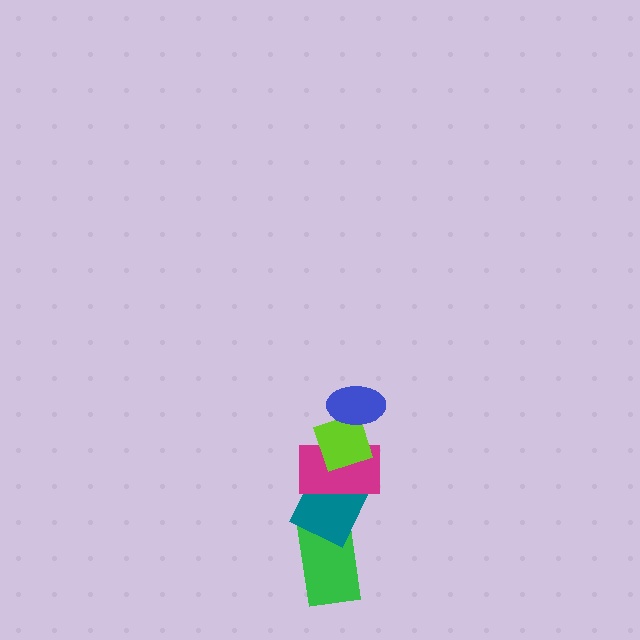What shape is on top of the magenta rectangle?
The lime diamond is on top of the magenta rectangle.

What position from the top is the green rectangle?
The green rectangle is 5th from the top.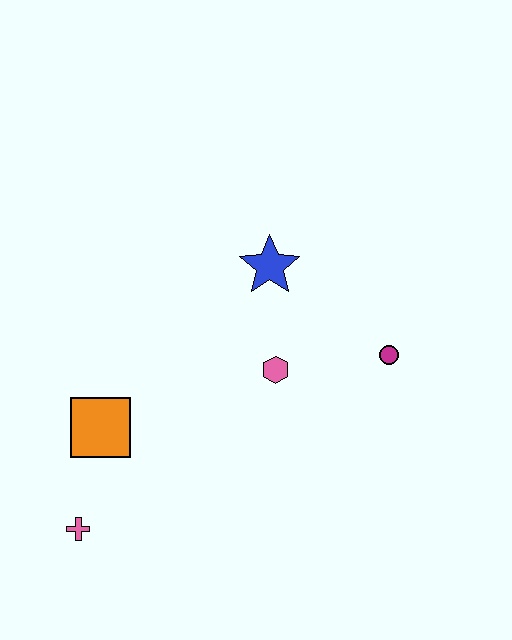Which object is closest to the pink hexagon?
The blue star is closest to the pink hexagon.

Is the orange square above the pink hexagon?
No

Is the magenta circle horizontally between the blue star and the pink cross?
No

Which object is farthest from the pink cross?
The magenta circle is farthest from the pink cross.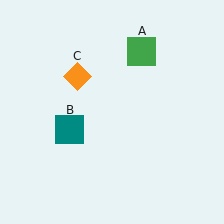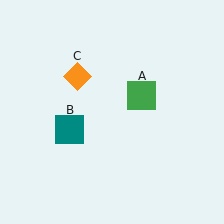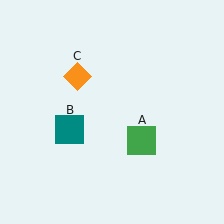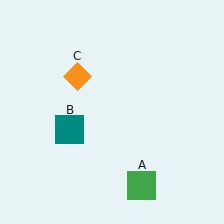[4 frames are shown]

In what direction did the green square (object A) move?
The green square (object A) moved down.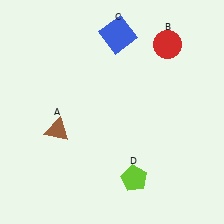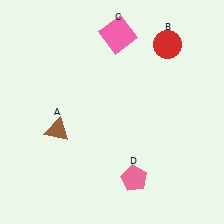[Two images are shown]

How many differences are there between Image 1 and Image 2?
There are 2 differences between the two images.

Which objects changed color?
C changed from blue to pink. D changed from lime to pink.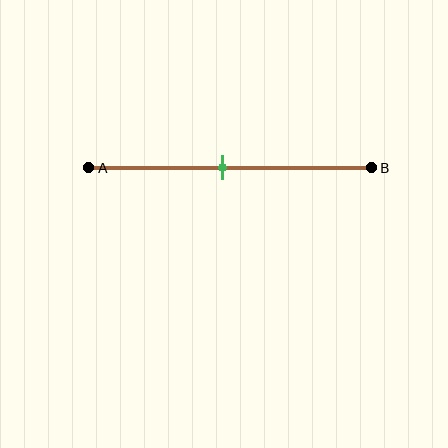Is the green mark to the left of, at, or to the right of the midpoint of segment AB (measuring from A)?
The green mark is approximately at the midpoint of segment AB.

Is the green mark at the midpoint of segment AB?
Yes, the mark is approximately at the midpoint.